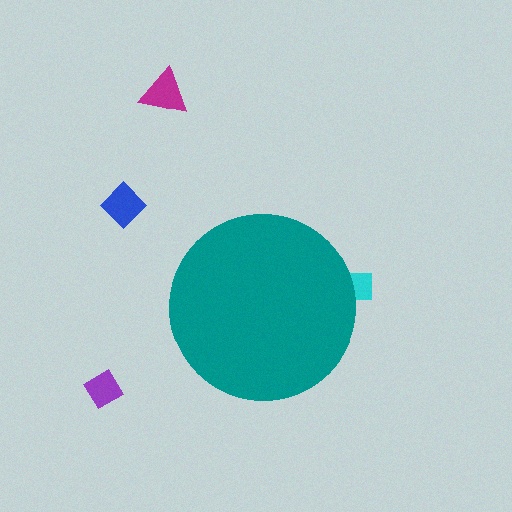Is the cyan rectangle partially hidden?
Yes, the cyan rectangle is partially hidden behind the teal circle.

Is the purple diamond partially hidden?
No, the purple diamond is fully visible.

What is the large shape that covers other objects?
A teal circle.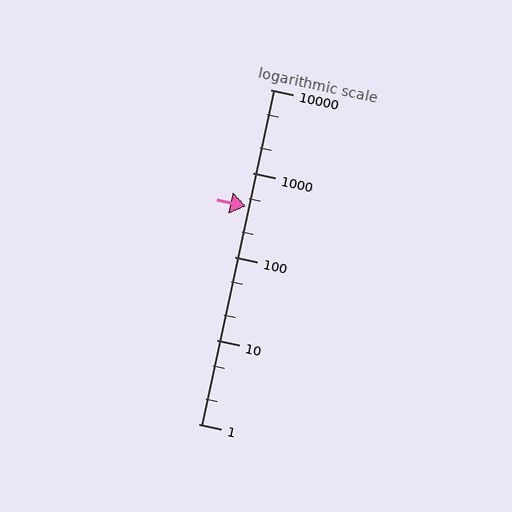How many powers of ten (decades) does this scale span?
The scale spans 4 decades, from 1 to 10000.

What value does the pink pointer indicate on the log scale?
The pointer indicates approximately 400.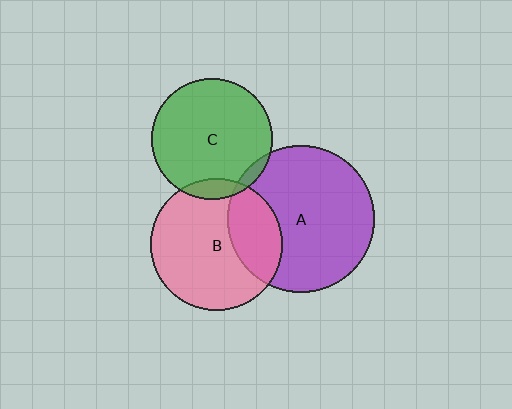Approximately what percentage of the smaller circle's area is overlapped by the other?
Approximately 30%.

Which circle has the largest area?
Circle A (purple).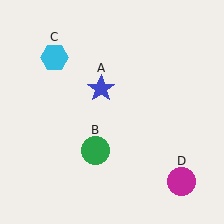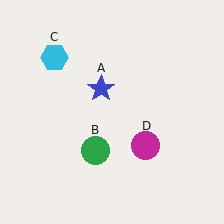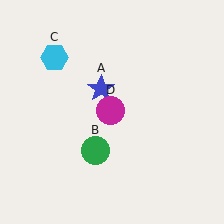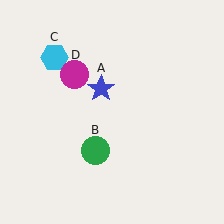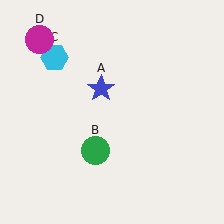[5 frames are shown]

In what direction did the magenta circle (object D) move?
The magenta circle (object D) moved up and to the left.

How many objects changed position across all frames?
1 object changed position: magenta circle (object D).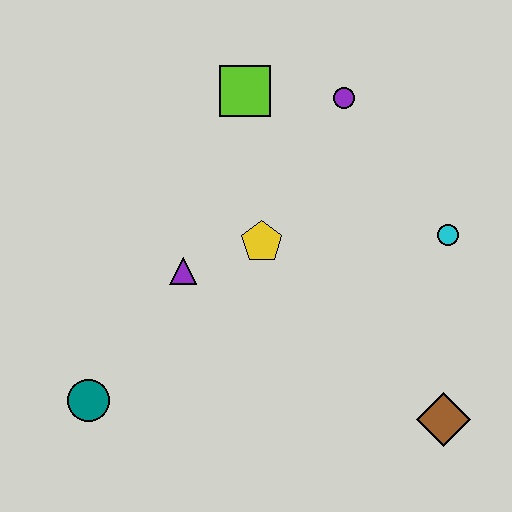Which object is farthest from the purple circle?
The teal circle is farthest from the purple circle.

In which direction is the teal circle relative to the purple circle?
The teal circle is below the purple circle.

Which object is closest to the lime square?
The purple circle is closest to the lime square.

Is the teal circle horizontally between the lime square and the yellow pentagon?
No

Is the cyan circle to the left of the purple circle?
No